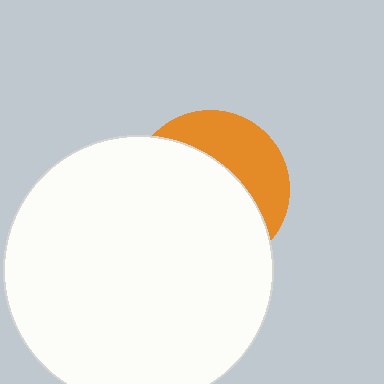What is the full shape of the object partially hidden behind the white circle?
The partially hidden object is an orange circle.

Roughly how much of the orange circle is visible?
A small part of it is visible (roughly 35%).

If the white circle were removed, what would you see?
You would see the complete orange circle.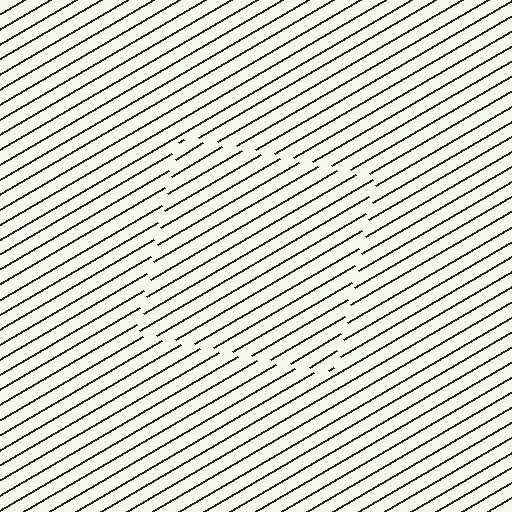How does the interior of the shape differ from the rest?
The interior of the shape contains the same grating, shifted by half a period — the contour is defined by the phase discontinuity where line-ends from the inner and outer gratings abut.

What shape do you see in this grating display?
An illusory square. The interior of the shape contains the same grating, shifted by half a period — the contour is defined by the phase discontinuity where line-ends from the inner and outer gratings abut.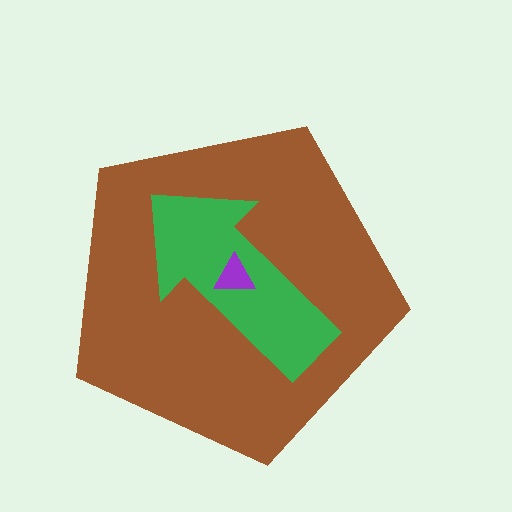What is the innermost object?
The purple triangle.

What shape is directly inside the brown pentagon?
The green arrow.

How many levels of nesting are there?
3.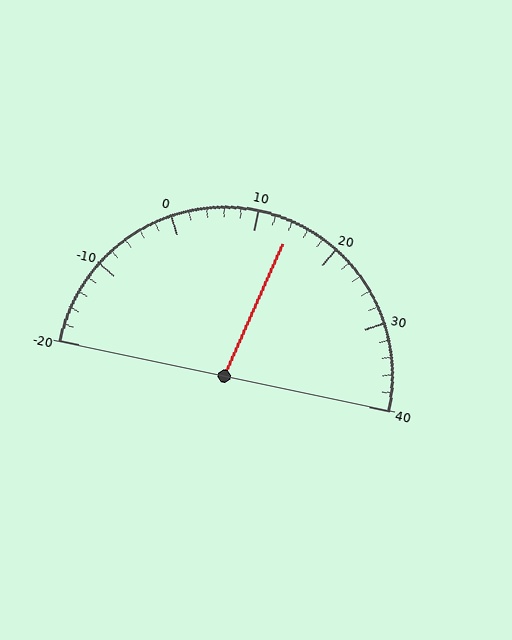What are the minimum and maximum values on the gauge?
The gauge ranges from -20 to 40.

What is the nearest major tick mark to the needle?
The nearest major tick mark is 10.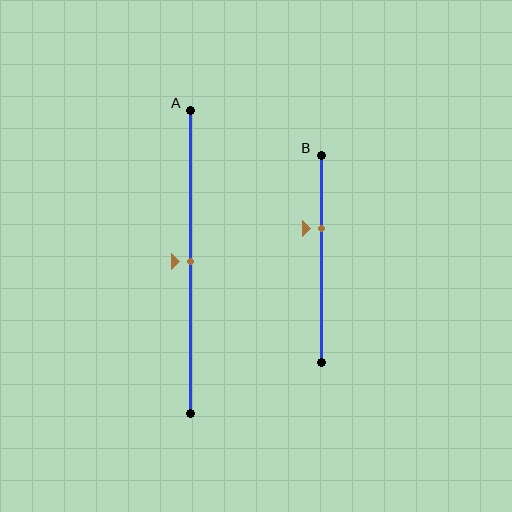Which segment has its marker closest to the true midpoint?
Segment A has its marker closest to the true midpoint.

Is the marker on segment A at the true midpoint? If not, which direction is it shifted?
Yes, the marker on segment A is at the true midpoint.